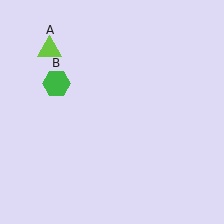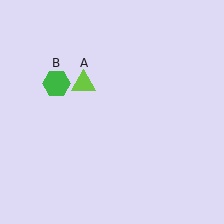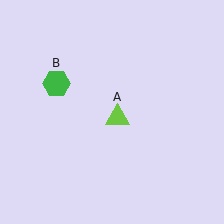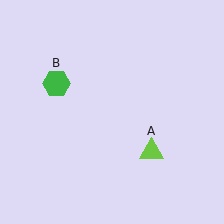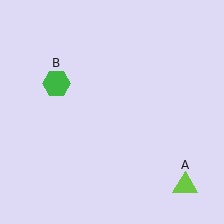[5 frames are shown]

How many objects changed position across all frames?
1 object changed position: lime triangle (object A).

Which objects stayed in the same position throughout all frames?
Green hexagon (object B) remained stationary.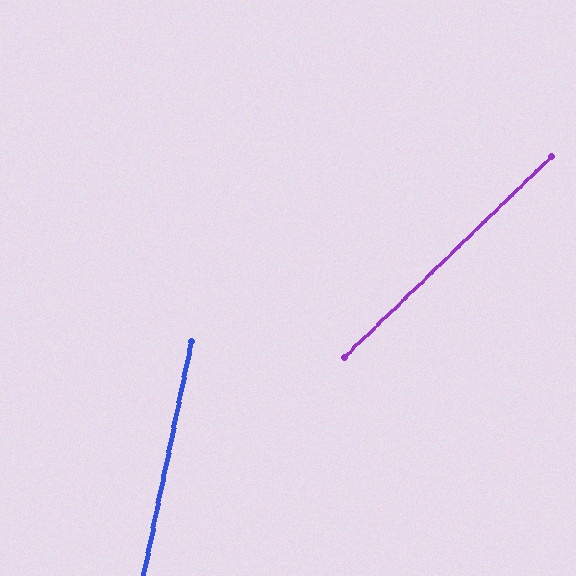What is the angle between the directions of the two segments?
Approximately 34 degrees.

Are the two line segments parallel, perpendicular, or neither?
Neither parallel nor perpendicular — they differ by about 34°.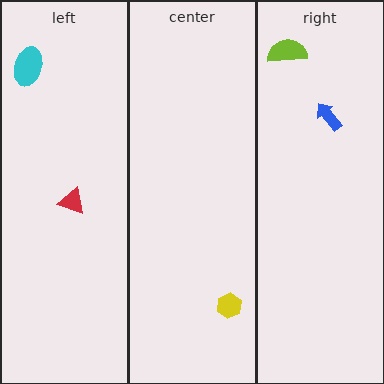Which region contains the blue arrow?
The right region.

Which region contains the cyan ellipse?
The left region.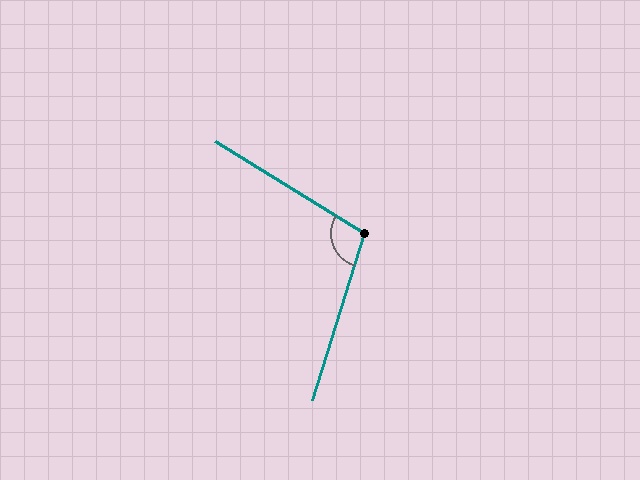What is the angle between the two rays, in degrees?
Approximately 105 degrees.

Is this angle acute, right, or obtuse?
It is obtuse.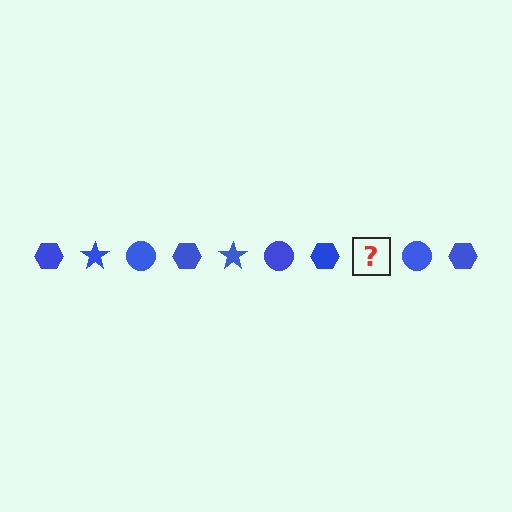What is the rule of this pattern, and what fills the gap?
The rule is that the pattern cycles through hexagon, star, circle shapes in blue. The gap should be filled with a blue star.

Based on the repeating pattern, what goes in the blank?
The blank should be a blue star.